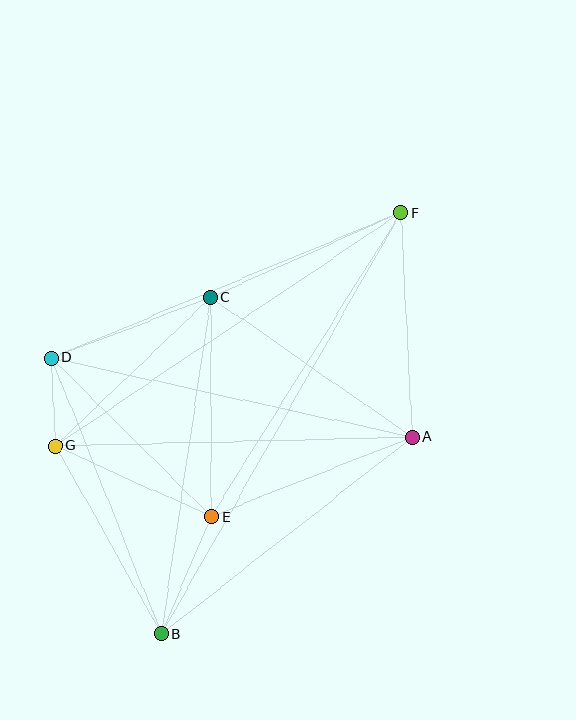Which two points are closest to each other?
Points D and G are closest to each other.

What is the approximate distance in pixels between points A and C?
The distance between A and C is approximately 245 pixels.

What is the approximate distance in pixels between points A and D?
The distance between A and D is approximately 369 pixels.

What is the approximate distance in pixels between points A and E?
The distance between A and E is approximately 216 pixels.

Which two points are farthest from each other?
Points B and F are farthest from each other.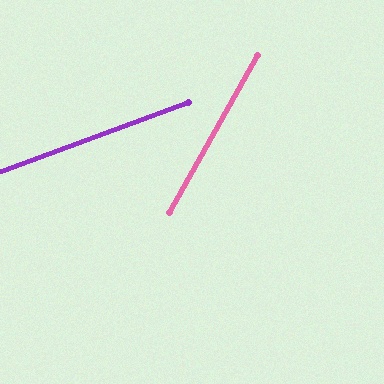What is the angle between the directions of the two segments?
Approximately 41 degrees.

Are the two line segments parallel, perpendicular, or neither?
Neither parallel nor perpendicular — they differ by about 41°.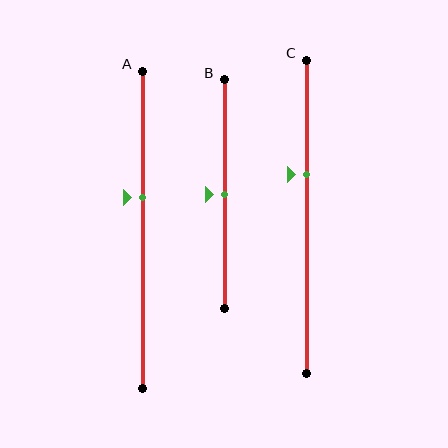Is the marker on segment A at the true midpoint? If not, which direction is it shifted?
No, the marker on segment A is shifted upward by about 10% of the segment length.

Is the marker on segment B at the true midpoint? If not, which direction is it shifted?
Yes, the marker on segment B is at the true midpoint.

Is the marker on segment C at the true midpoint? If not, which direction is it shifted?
No, the marker on segment C is shifted upward by about 13% of the segment length.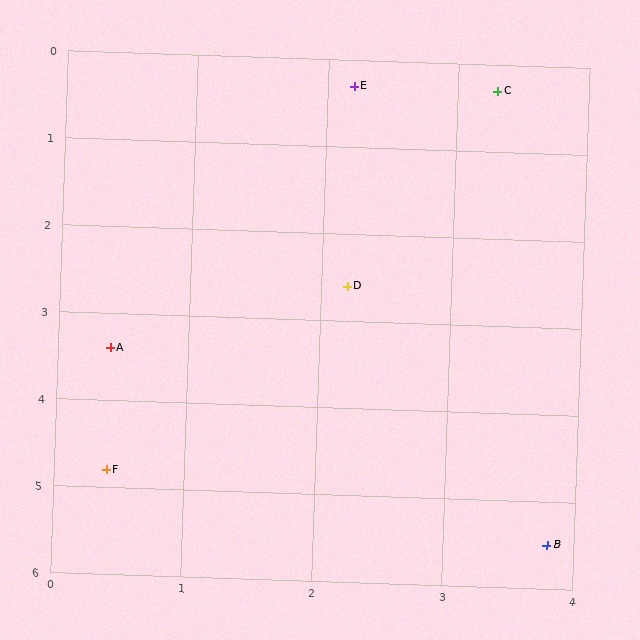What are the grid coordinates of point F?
Point F is at approximately (0.4, 4.8).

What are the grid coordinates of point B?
Point B is at approximately (3.8, 5.5).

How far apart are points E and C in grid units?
Points E and C are about 1.1 grid units apart.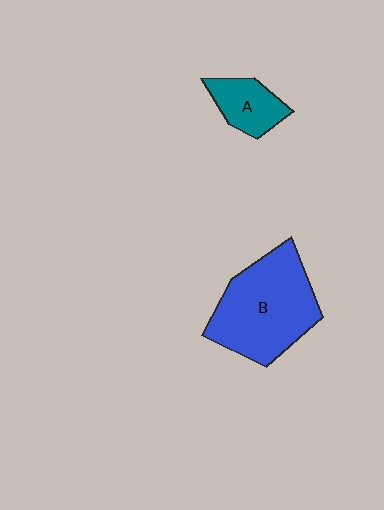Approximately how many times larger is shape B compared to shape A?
Approximately 2.6 times.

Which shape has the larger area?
Shape B (blue).